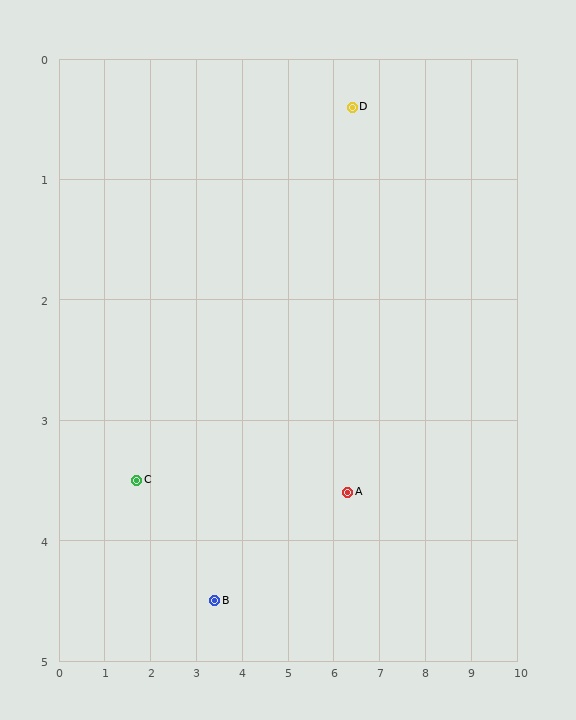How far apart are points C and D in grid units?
Points C and D are about 5.6 grid units apart.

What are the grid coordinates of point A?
Point A is at approximately (6.3, 3.6).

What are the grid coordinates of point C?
Point C is at approximately (1.7, 3.5).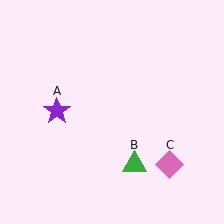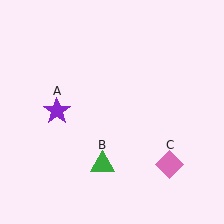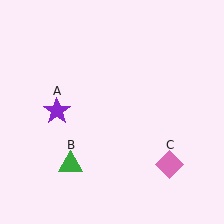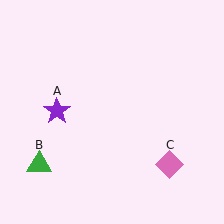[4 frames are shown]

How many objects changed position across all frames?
1 object changed position: green triangle (object B).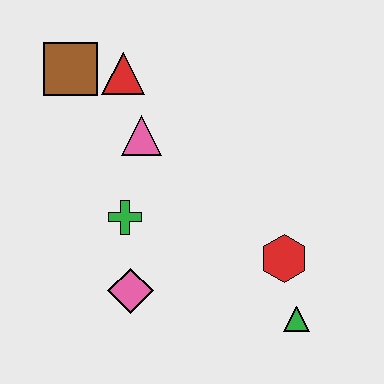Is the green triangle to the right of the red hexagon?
Yes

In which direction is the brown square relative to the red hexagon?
The brown square is to the left of the red hexagon.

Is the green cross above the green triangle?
Yes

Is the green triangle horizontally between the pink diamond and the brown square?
No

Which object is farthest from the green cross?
The green triangle is farthest from the green cross.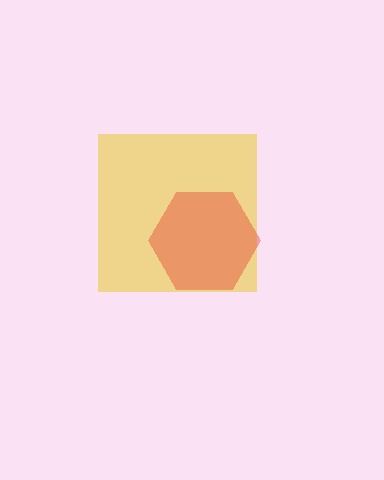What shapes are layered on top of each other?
The layered shapes are: a yellow square, a red hexagon.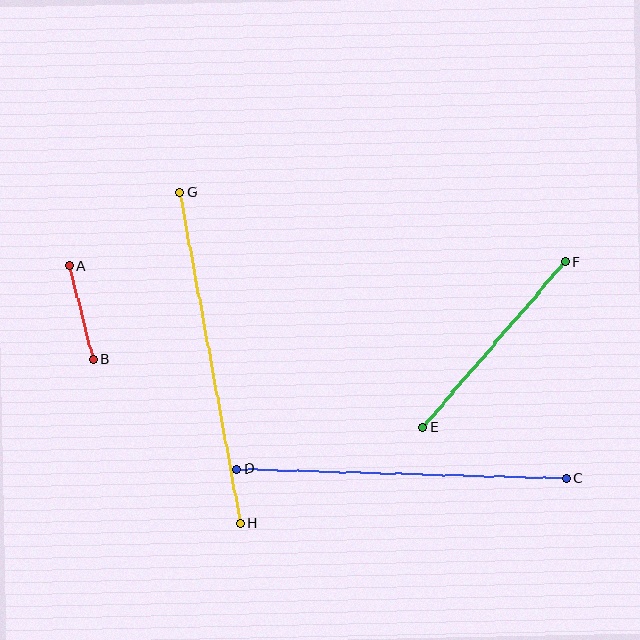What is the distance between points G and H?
The distance is approximately 337 pixels.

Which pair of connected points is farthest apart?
Points G and H are farthest apart.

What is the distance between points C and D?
The distance is approximately 330 pixels.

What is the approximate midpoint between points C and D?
The midpoint is at approximately (402, 474) pixels.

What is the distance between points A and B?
The distance is approximately 97 pixels.